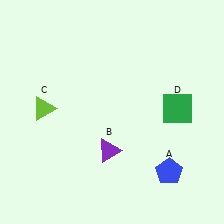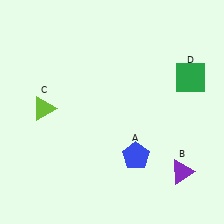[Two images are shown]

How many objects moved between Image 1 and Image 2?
3 objects moved between the two images.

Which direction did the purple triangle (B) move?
The purple triangle (B) moved right.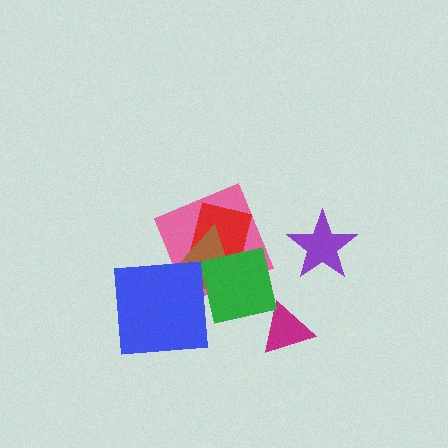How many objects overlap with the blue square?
1 object overlaps with the blue square.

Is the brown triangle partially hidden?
Yes, it is partially covered by another shape.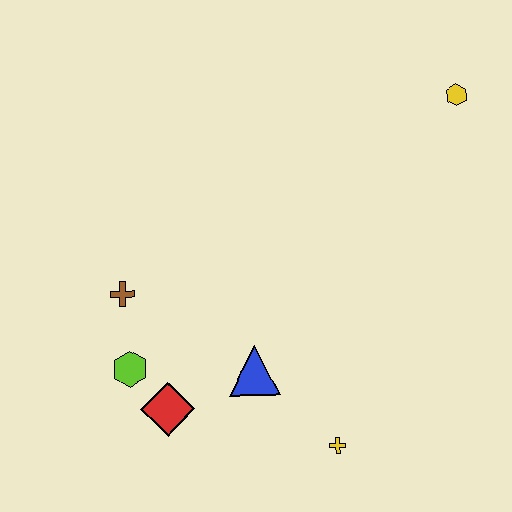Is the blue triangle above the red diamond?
Yes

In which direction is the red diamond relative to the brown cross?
The red diamond is below the brown cross.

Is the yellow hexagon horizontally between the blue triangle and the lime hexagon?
No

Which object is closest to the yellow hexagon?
The blue triangle is closest to the yellow hexagon.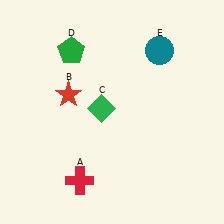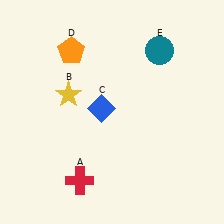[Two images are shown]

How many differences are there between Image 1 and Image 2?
There are 3 differences between the two images.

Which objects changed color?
B changed from red to yellow. C changed from green to blue. D changed from green to orange.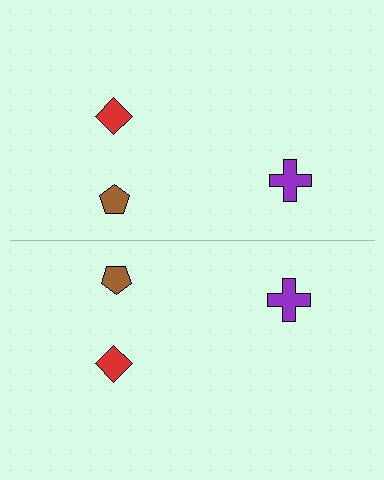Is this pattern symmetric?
Yes, this pattern has bilateral (reflection) symmetry.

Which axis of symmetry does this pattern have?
The pattern has a horizontal axis of symmetry running through the center of the image.